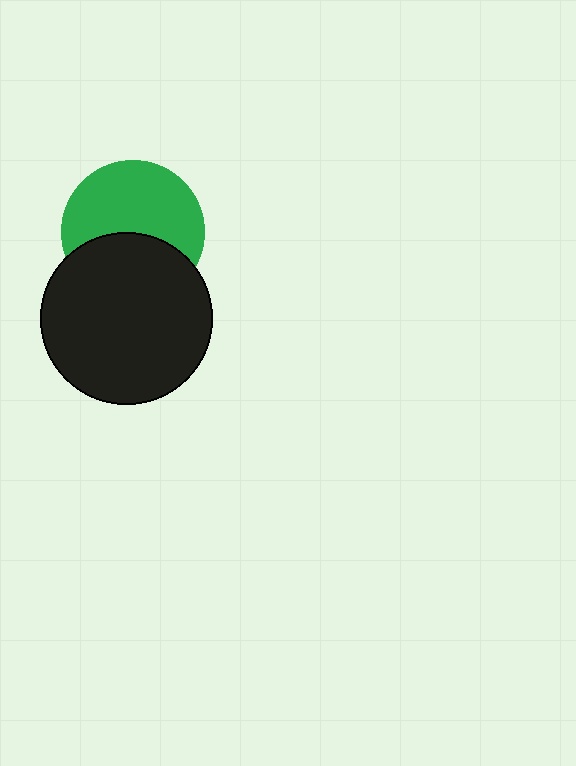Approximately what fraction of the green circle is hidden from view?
Roughly 41% of the green circle is hidden behind the black circle.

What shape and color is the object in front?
The object in front is a black circle.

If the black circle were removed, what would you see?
You would see the complete green circle.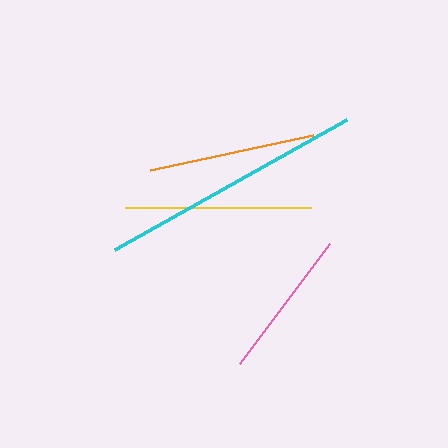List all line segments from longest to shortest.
From longest to shortest: cyan, yellow, orange, pink.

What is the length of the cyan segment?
The cyan segment is approximately 266 pixels long.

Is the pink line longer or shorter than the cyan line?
The cyan line is longer than the pink line.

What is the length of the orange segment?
The orange segment is approximately 167 pixels long.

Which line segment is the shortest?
The pink line is the shortest at approximately 150 pixels.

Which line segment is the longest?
The cyan line is the longest at approximately 266 pixels.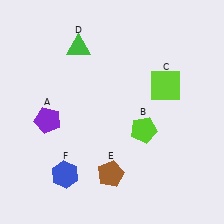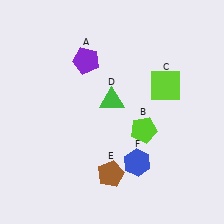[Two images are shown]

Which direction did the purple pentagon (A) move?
The purple pentagon (A) moved up.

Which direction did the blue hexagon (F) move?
The blue hexagon (F) moved right.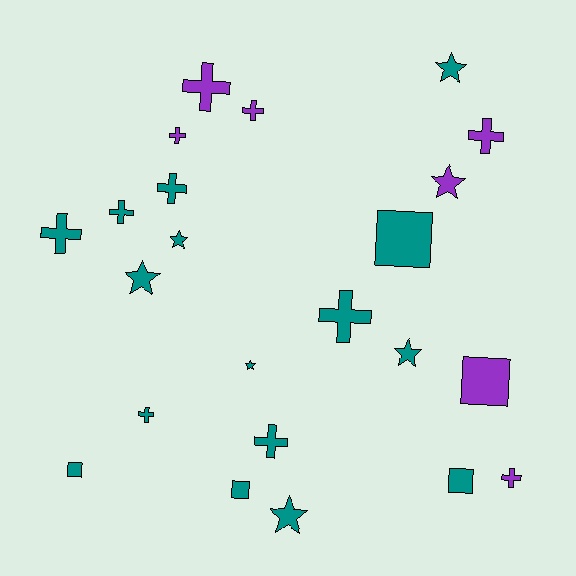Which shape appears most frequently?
Cross, with 11 objects.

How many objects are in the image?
There are 23 objects.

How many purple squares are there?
There is 1 purple square.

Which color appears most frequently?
Teal, with 16 objects.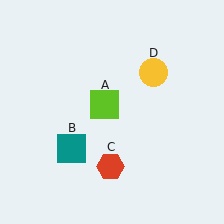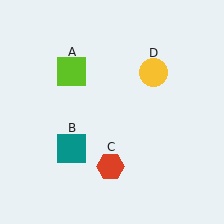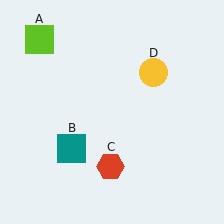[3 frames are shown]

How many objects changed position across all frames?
1 object changed position: lime square (object A).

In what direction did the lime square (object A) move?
The lime square (object A) moved up and to the left.